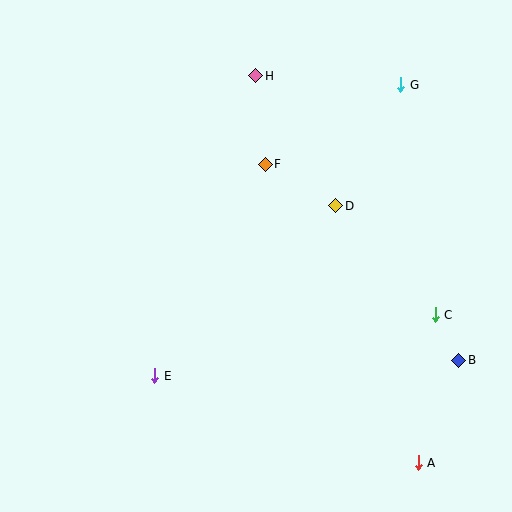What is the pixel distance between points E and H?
The distance between E and H is 316 pixels.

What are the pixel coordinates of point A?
Point A is at (418, 463).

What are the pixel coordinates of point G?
Point G is at (401, 85).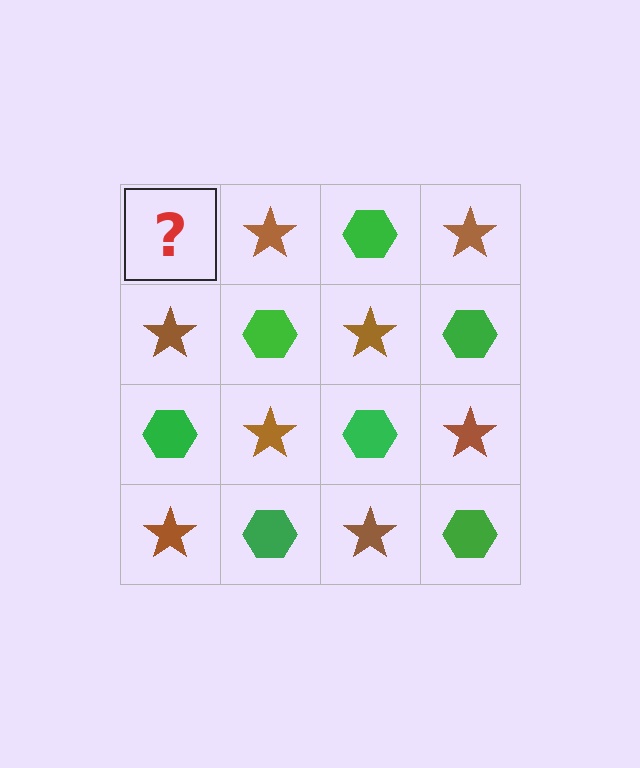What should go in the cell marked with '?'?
The missing cell should contain a green hexagon.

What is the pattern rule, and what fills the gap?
The rule is that it alternates green hexagon and brown star in a checkerboard pattern. The gap should be filled with a green hexagon.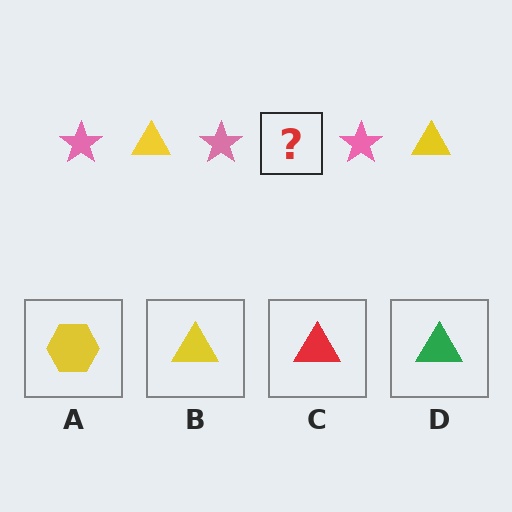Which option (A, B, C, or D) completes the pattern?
B.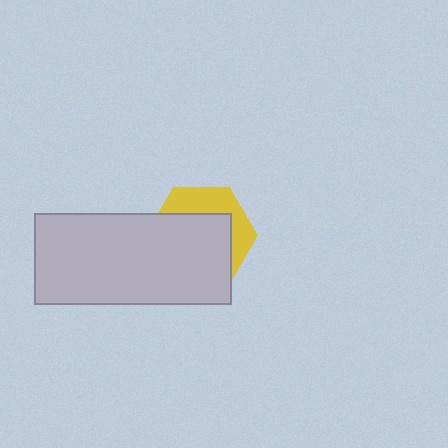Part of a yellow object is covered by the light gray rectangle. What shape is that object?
It is a hexagon.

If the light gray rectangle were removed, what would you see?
You would see the complete yellow hexagon.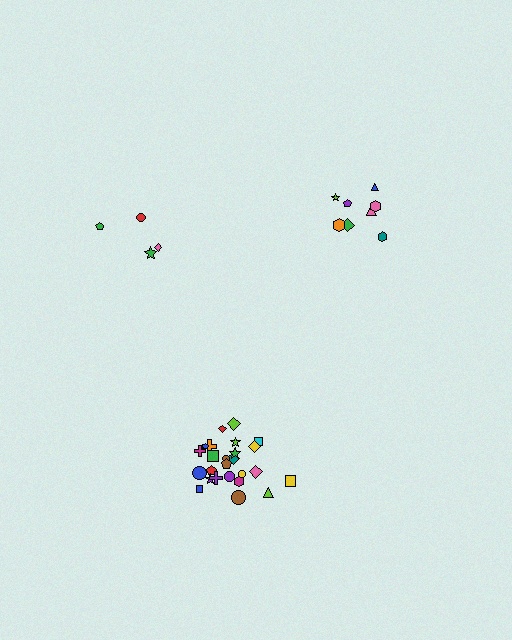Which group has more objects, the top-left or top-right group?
The top-right group.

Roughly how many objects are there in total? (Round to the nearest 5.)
Roughly 35 objects in total.